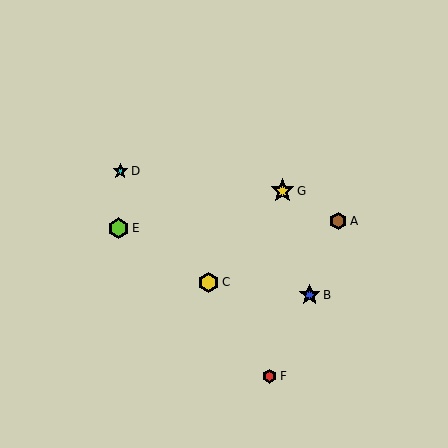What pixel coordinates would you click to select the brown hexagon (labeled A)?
Click at (338, 221) to select the brown hexagon A.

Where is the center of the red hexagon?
The center of the red hexagon is at (270, 376).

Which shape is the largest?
The yellow star (labeled G) is the largest.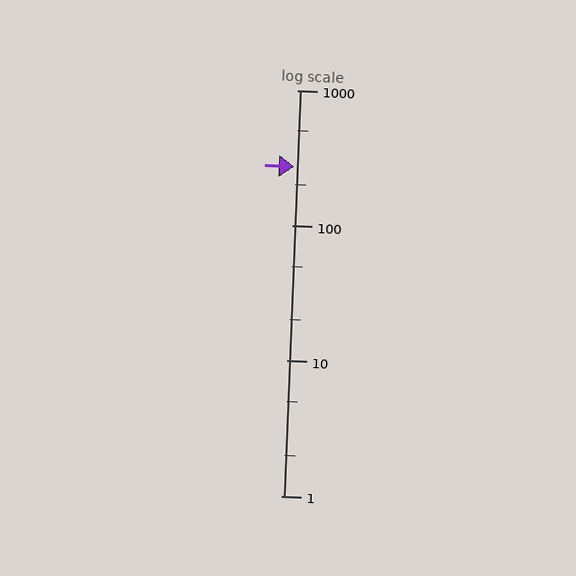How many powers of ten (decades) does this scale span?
The scale spans 3 decades, from 1 to 1000.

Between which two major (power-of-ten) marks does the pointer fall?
The pointer is between 100 and 1000.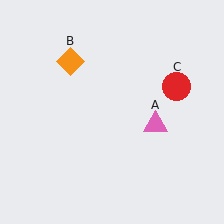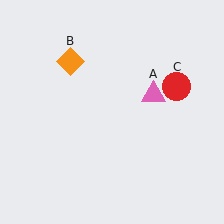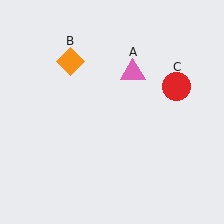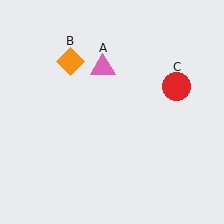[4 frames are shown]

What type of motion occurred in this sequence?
The pink triangle (object A) rotated counterclockwise around the center of the scene.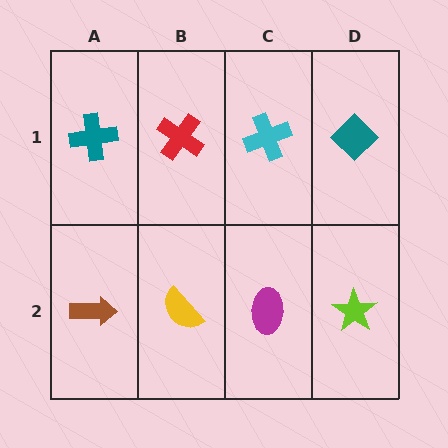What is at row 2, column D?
A lime star.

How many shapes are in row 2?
4 shapes.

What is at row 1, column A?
A teal cross.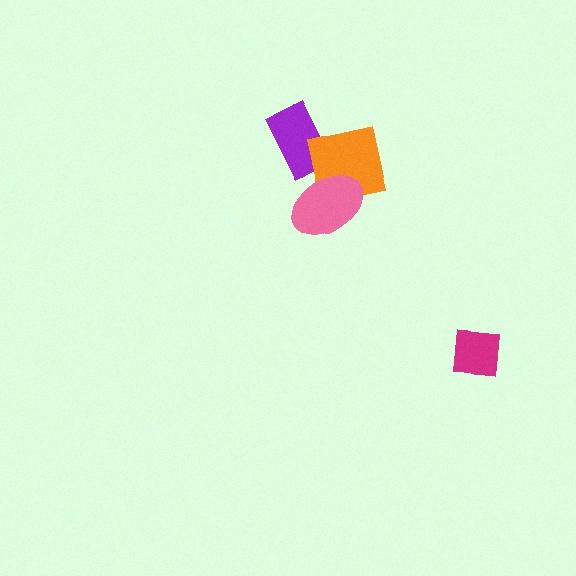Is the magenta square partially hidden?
No, no other shape covers it.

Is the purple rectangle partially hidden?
Yes, it is partially covered by another shape.